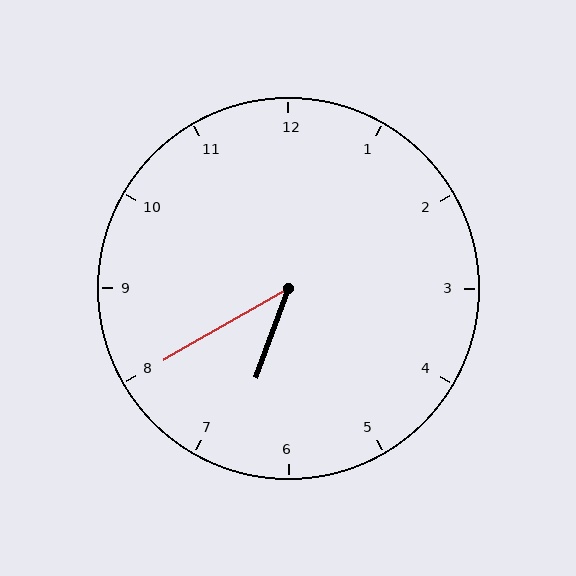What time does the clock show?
6:40.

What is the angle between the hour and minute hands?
Approximately 40 degrees.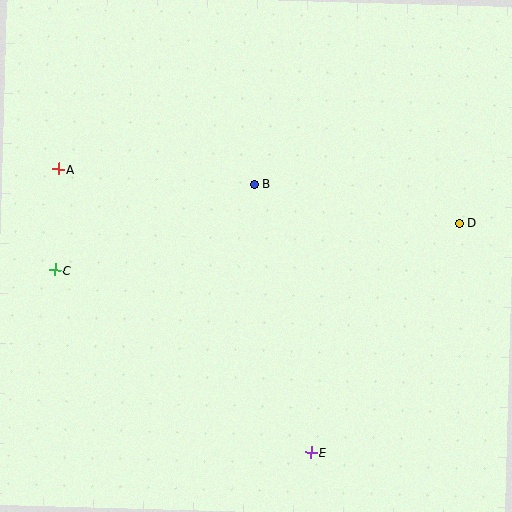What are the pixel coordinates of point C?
Point C is at (55, 270).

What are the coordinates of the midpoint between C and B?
The midpoint between C and B is at (154, 227).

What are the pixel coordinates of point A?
Point A is at (59, 169).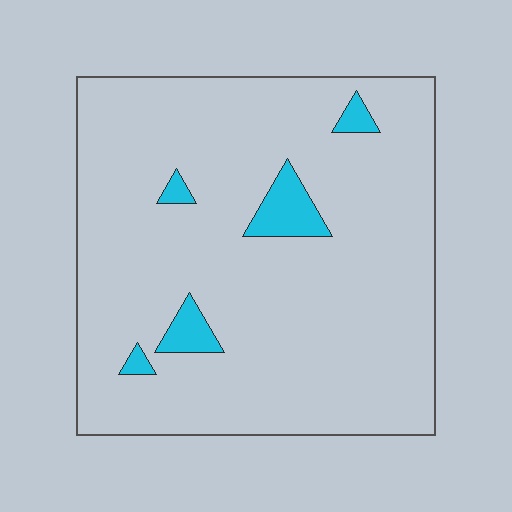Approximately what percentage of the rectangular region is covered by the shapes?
Approximately 5%.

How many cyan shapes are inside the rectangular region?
5.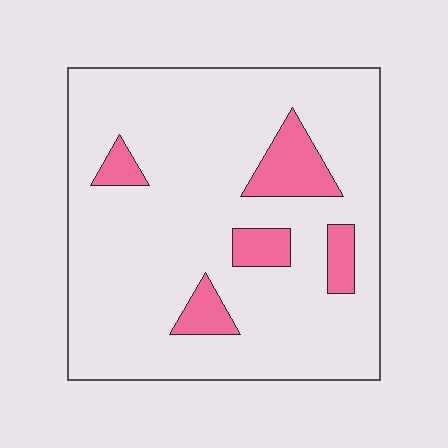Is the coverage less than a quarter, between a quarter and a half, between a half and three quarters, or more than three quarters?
Less than a quarter.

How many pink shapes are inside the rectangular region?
5.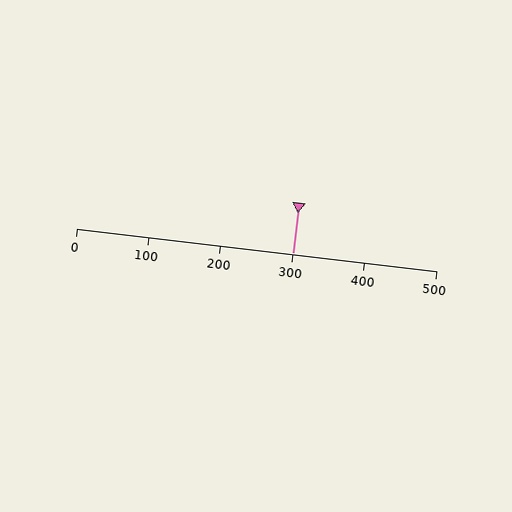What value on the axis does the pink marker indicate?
The marker indicates approximately 300.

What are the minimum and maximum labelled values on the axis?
The axis runs from 0 to 500.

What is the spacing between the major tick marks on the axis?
The major ticks are spaced 100 apart.